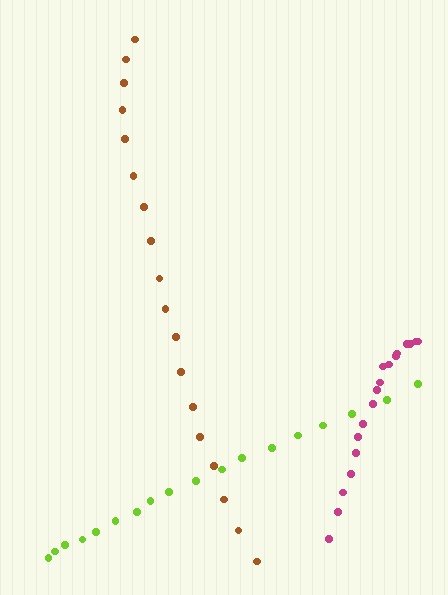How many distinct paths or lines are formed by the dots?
There are 3 distinct paths.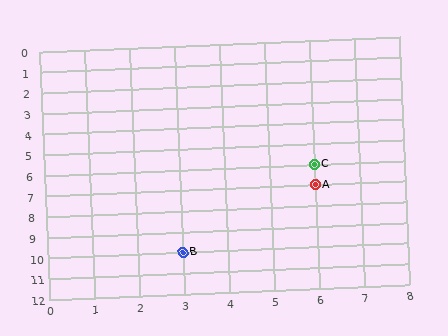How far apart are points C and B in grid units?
Points C and B are 3 columns and 4 rows apart (about 5.0 grid units diagonally).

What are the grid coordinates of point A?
Point A is at grid coordinates (6, 7).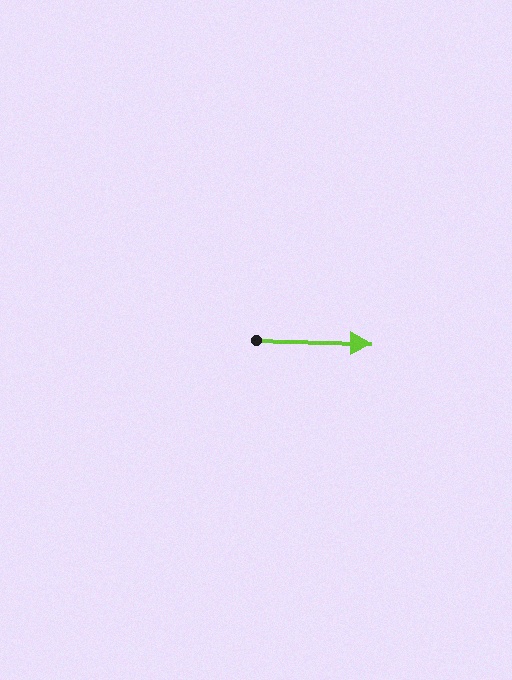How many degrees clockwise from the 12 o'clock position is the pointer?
Approximately 90 degrees.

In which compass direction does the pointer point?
East.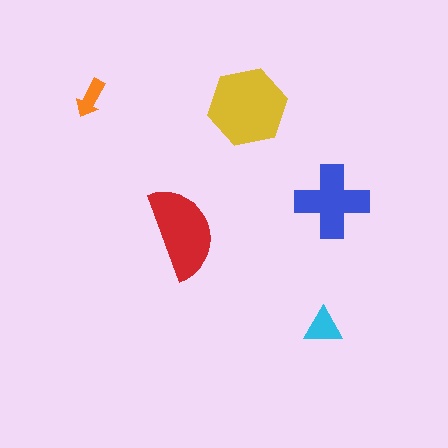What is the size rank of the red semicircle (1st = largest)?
2nd.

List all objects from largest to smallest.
The yellow hexagon, the red semicircle, the blue cross, the cyan triangle, the orange arrow.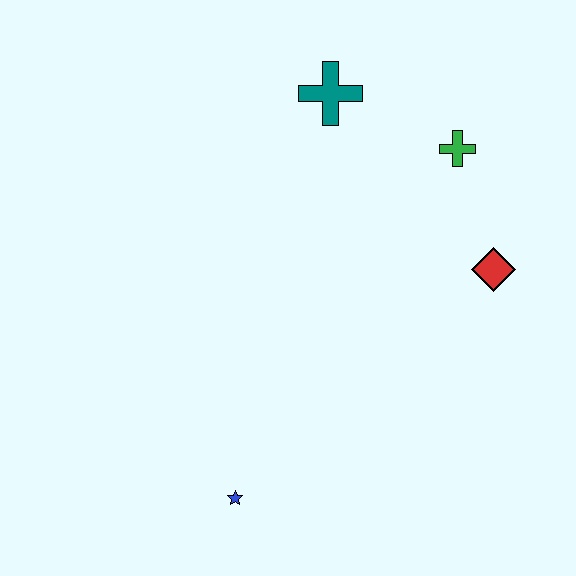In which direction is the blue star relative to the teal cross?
The blue star is below the teal cross.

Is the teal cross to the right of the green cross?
No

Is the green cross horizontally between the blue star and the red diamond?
Yes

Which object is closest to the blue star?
The red diamond is closest to the blue star.